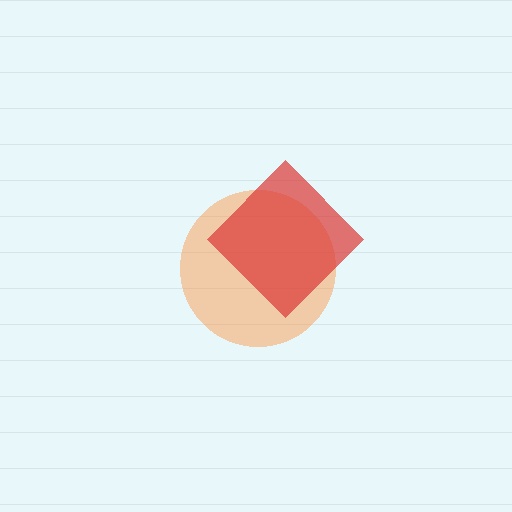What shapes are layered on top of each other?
The layered shapes are: an orange circle, a red diamond.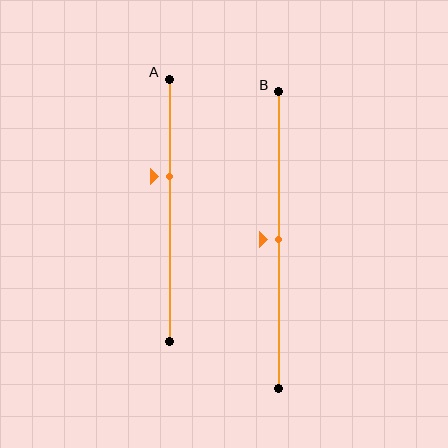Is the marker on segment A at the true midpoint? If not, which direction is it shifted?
No, the marker on segment A is shifted upward by about 13% of the segment length.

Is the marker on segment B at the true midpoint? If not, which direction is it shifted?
Yes, the marker on segment B is at the true midpoint.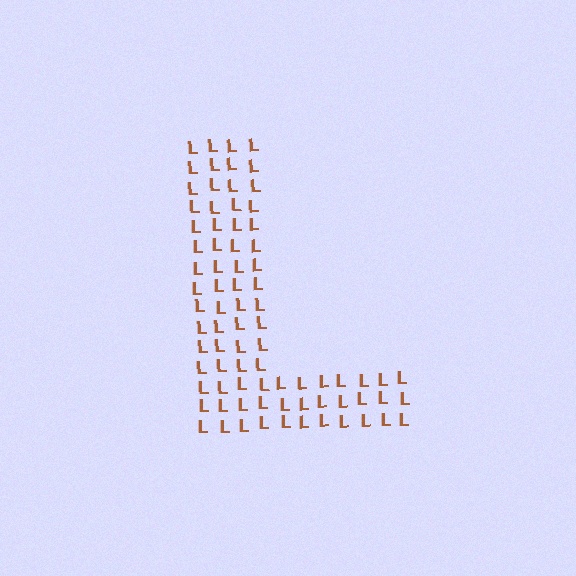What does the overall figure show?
The overall figure shows the letter L.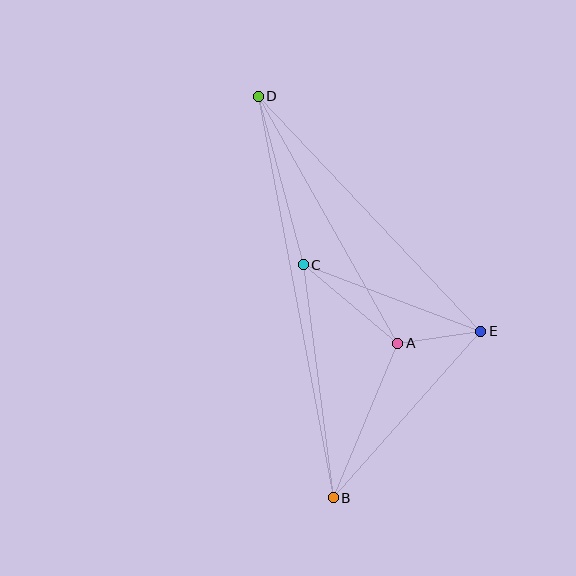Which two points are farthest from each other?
Points B and D are farthest from each other.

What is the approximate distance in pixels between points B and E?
The distance between B and E is approximately 222 pixels.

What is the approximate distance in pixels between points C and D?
The distance between C and D is approximately 174 pixels.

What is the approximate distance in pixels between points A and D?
The distance between A and D is approximately 284 pixels.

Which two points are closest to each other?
Points A and E are closest to each other.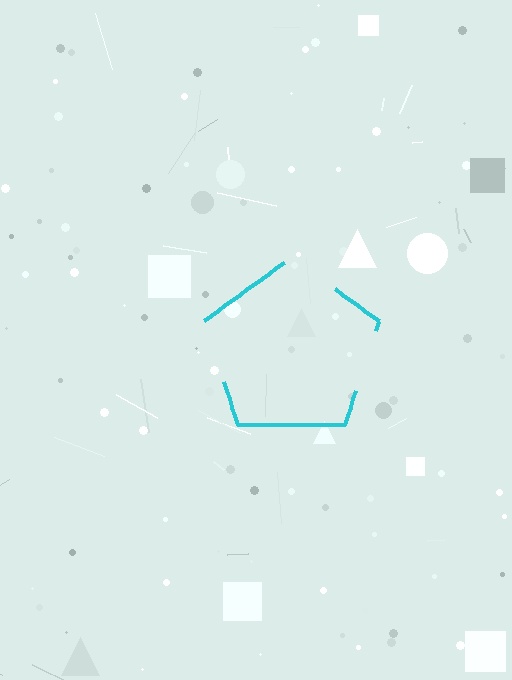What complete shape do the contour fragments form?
The contour fragments form a pentagon.